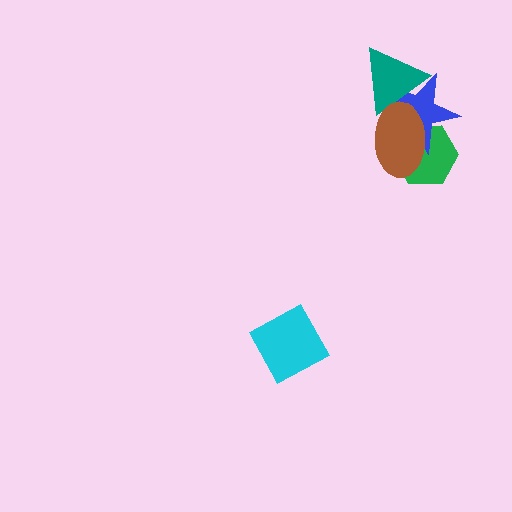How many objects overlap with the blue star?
3 objects overlap with the blue star.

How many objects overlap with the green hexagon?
2 objects overlap with the green hexagon.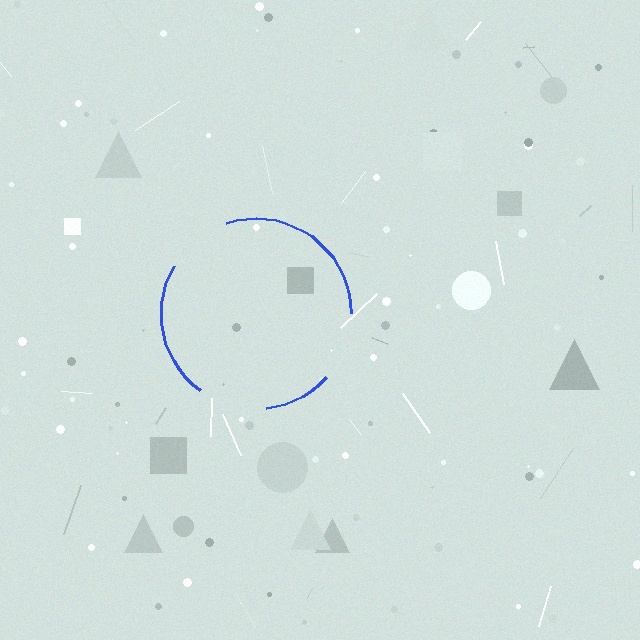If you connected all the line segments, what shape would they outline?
They would outline a circle.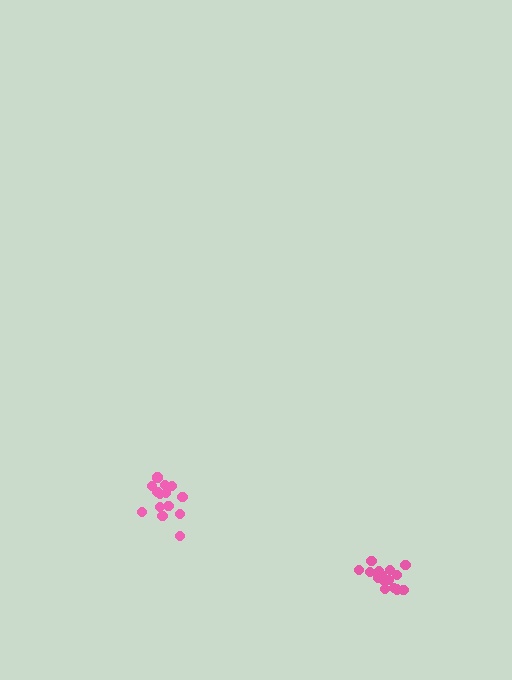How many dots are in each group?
Group 1: 15 dots, Group 2: 16 dots (31 total).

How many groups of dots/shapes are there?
There are 2 groups.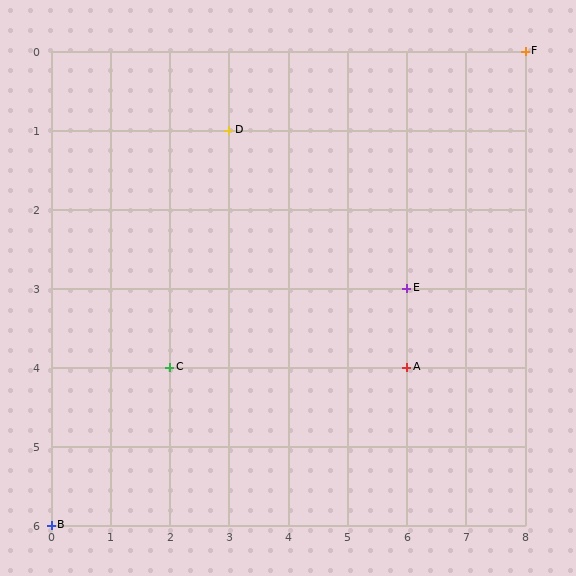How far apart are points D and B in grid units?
Points D and B are 3 columns and 5 rows apart (about 5.8 grid units diagonally).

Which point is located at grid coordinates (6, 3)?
Point E is at (6, 3).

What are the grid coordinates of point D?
Point D is at grid coordinates (3, 1).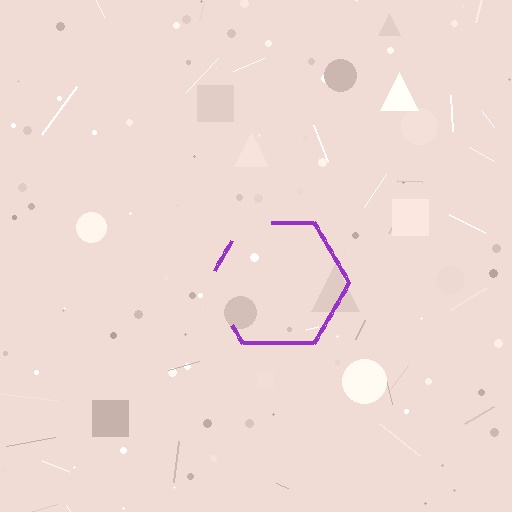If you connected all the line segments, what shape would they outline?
They would outline a hexagon.